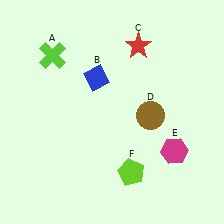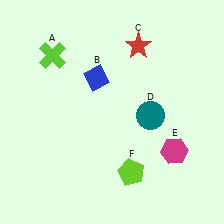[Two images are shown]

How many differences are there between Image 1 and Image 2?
There is 1 difference between the two images.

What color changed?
The circle (D) changed from brown in Image 1 to teal in Image 2.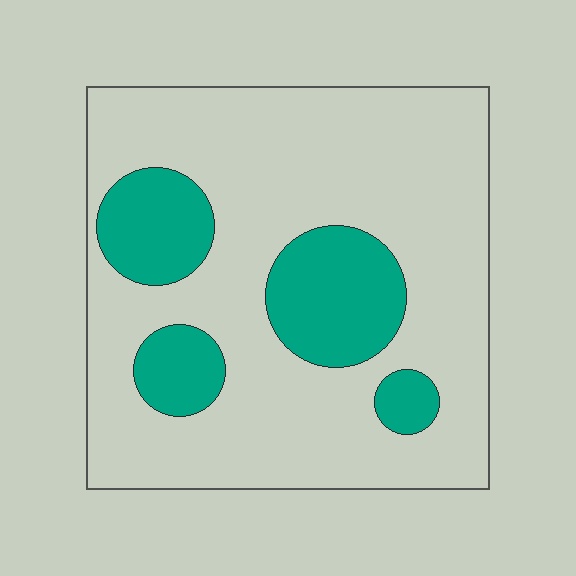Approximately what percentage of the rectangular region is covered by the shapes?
Approximately 25%.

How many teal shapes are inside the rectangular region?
4.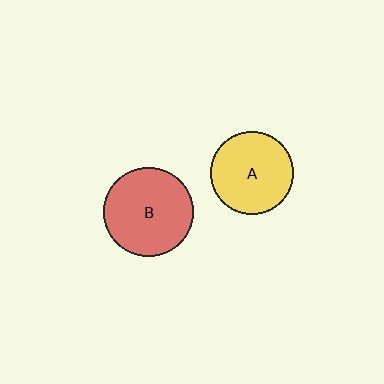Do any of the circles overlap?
No, none of the circles overlap.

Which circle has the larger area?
Circle B (red).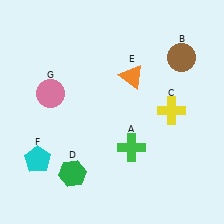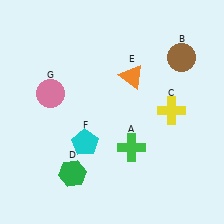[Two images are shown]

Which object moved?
The cyan pentagon (F) moved right.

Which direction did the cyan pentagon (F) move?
The cyan pentagon (F) moved right.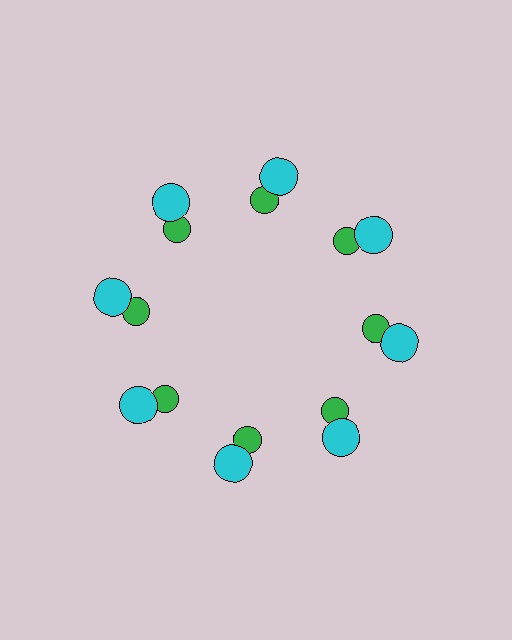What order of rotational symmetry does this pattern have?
This pattern has 8-fold rotational symmetry.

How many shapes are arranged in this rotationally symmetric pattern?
There are 16 shapes, arranged in 8 groups of 2.